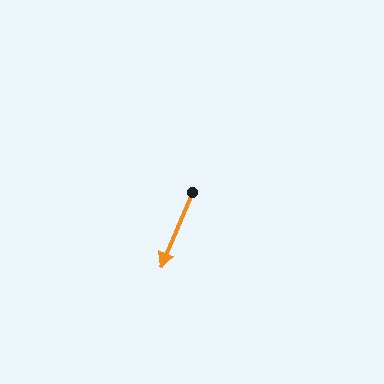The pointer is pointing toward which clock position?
Roughly 7 o'clock.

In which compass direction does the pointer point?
Southwest.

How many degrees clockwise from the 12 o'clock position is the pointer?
Approximately 203 degrees.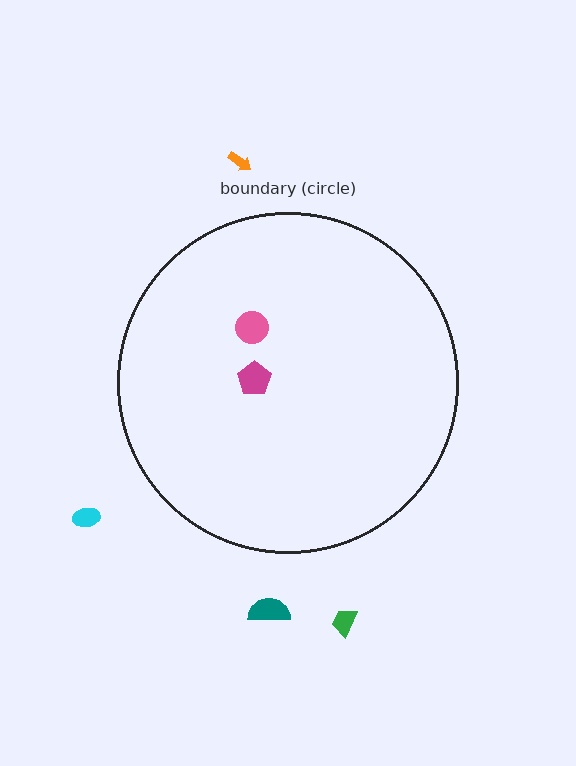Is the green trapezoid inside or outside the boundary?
Outside.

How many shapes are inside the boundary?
2 inside, 4 outside.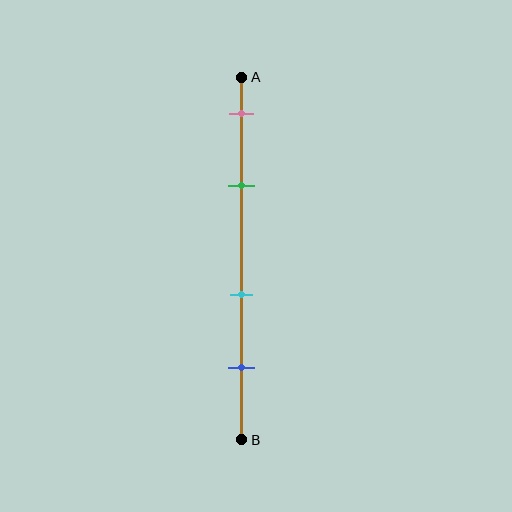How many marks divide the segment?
There are 4 marks dividing the segment.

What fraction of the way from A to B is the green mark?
The green mark is approximately 30% (0.3) of the way from A to B.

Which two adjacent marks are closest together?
The pink and green marks are the closest adjacent pair.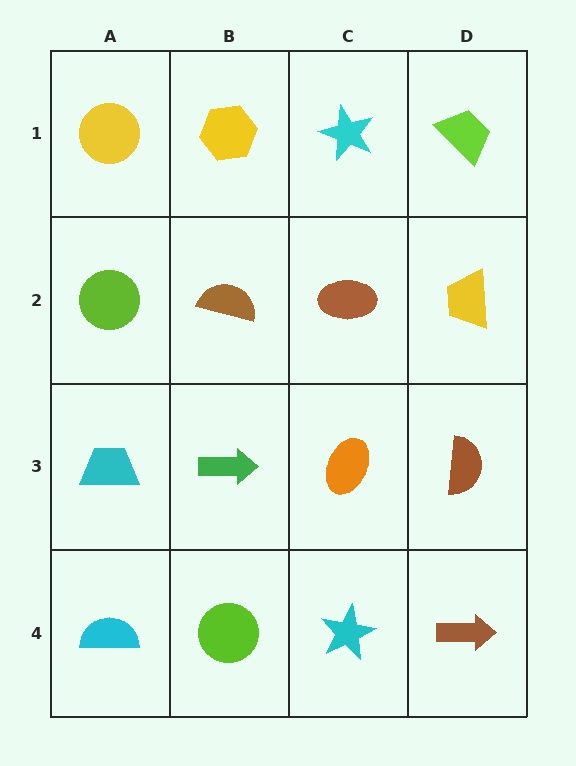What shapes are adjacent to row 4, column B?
A green arrow (row 3, column B), a cyan semicircle (row 4, column A), a cyan star (row 4, column C).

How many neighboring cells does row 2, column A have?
3.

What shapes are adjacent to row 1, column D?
A yellow trapezoid (row 2, column D), a cyan star (row 1, column C).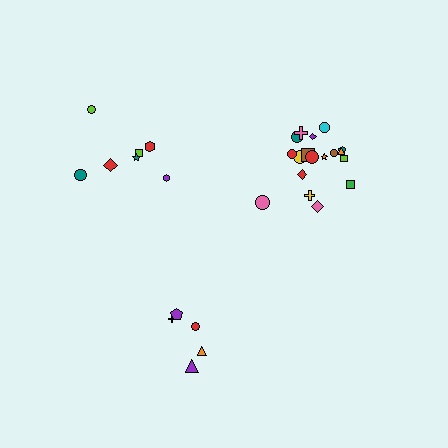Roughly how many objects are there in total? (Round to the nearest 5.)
Roughly 30 objects in total.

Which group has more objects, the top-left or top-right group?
The top-right group.